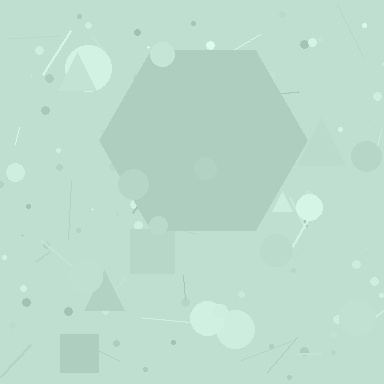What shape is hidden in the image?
A hexagon is hidden in the image.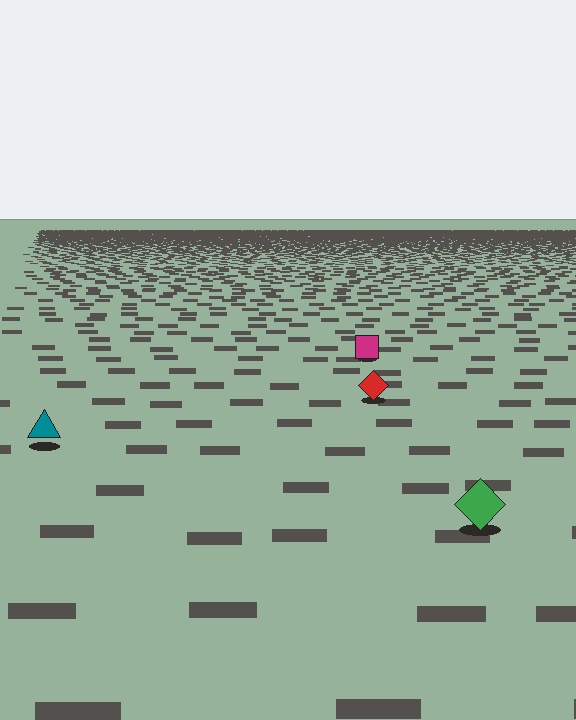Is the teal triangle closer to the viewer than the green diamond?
No. The green diamond is closer — you can tell from the texture gradient: the ground texture is coarser near it.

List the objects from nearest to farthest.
From nearest to farthest: the green diamond, the teal triangle, the red diamond, the magenta square.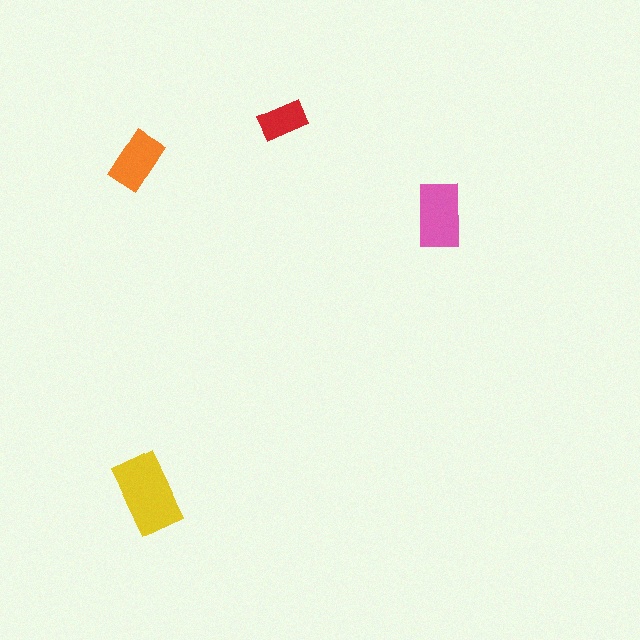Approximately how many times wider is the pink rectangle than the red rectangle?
About 1.5 times wider.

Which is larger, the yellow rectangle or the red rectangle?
The yellow one.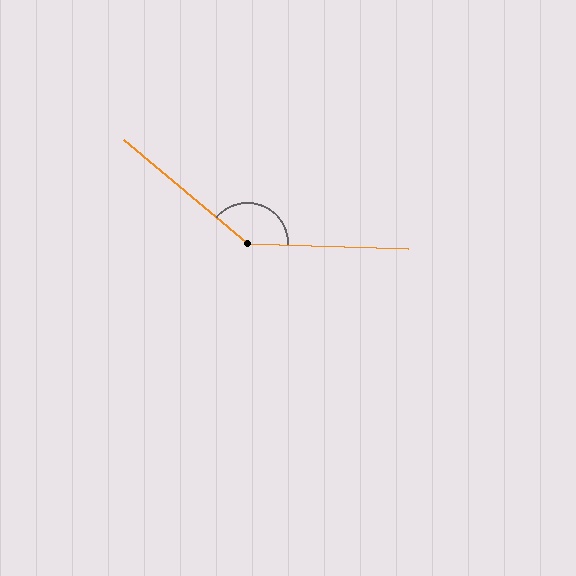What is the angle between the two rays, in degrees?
Approximately 142 degrees.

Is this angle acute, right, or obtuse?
It is obtuse.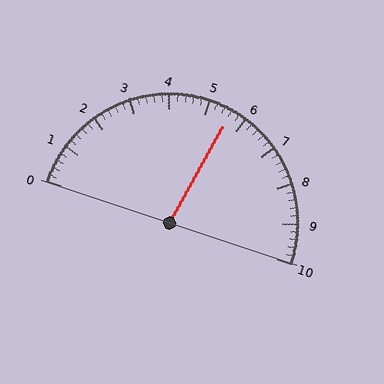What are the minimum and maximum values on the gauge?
The gauge ranges from 0 to 10.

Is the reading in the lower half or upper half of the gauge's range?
The reading is in the upper half of the range (0 to 10).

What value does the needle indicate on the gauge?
The needle indicates approximately 5.6.